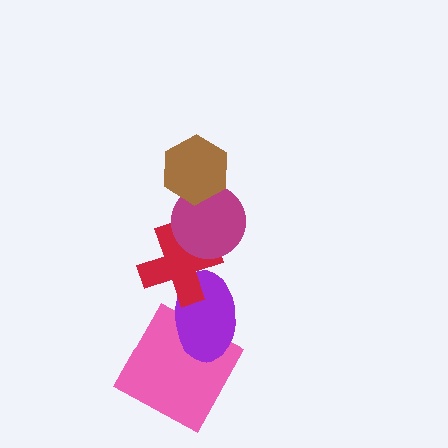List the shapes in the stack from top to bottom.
From top to bottom: the brown hexagon, the magenta circle, the red cross, the purple ellipse, the pink square.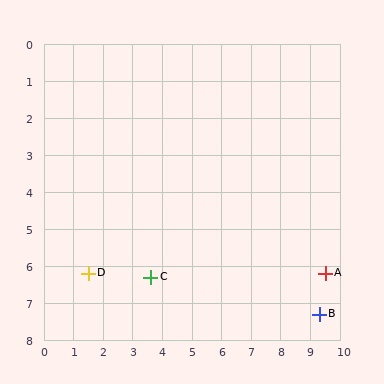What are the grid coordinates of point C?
Point C is at approximately (3.6, 6.3).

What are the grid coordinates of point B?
Point B is at approximately (9.3, 7.3).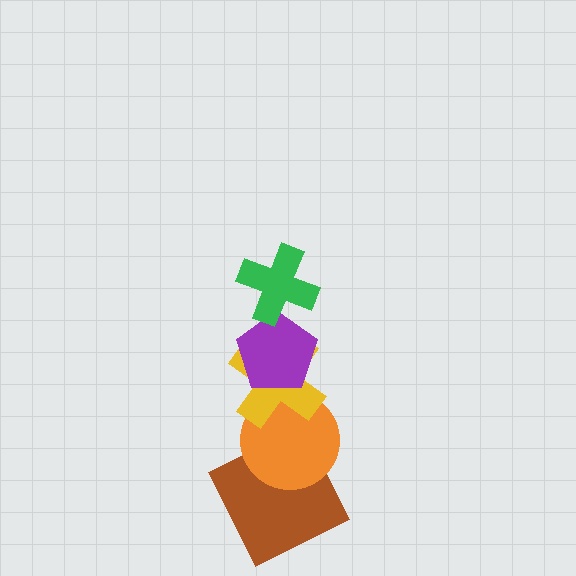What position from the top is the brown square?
The brown square is 5th from the top.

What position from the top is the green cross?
The green cross is 1st from the top.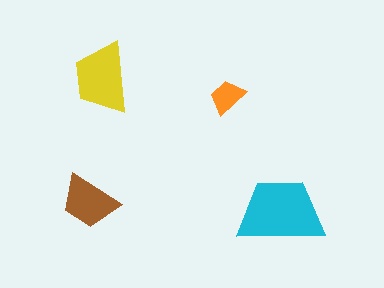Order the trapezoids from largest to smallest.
the cyan one, the yellow one, the brown one, the orange one.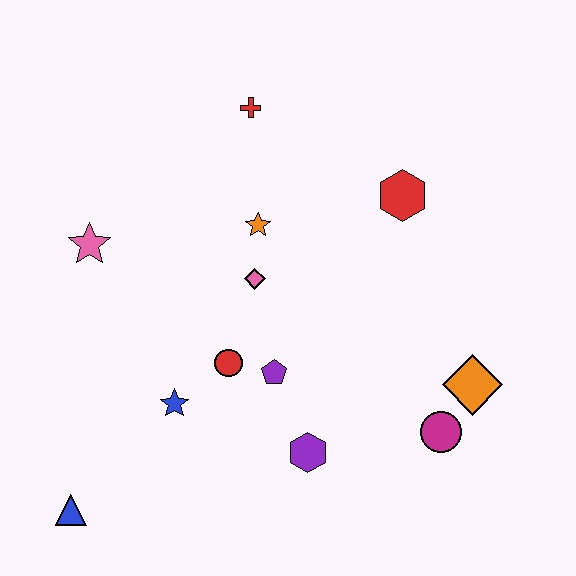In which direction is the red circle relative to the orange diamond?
The red circle is to the left of the orange diamond.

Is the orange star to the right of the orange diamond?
No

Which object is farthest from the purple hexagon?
The red cross is farthest from the purple hexagon.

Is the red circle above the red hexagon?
No